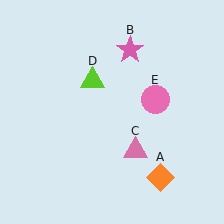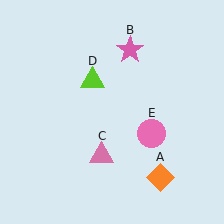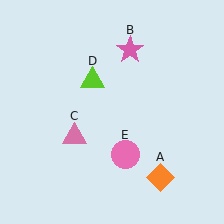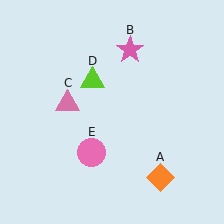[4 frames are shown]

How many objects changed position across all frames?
2 objects changed position: pink triangle (object C), pink circle (object E).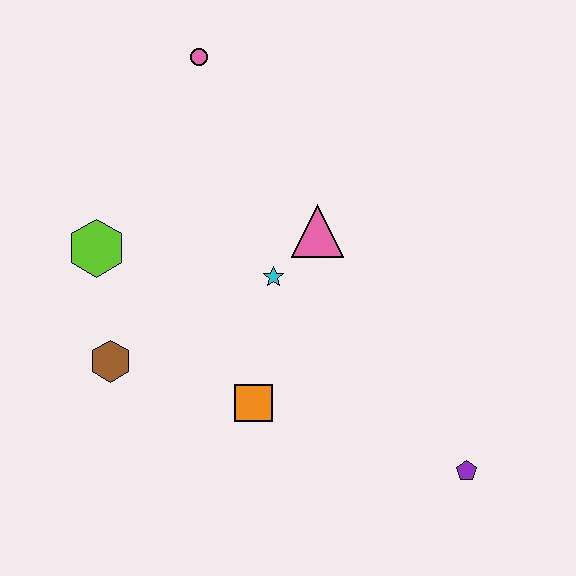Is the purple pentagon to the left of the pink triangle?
No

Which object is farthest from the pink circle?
The purple pentagon is farthest from the pink circle.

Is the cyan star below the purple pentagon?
No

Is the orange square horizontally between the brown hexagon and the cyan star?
Yes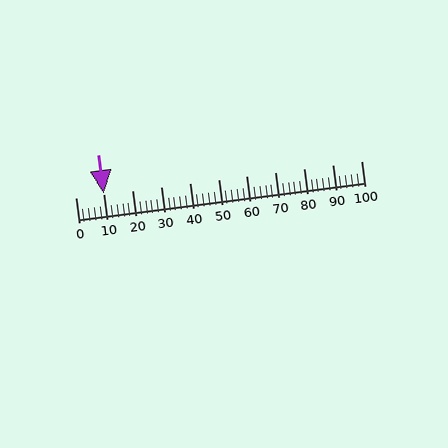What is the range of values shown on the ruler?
The ruler shows values from 0 to 100.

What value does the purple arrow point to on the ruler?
The purple arrow points to approximately 10.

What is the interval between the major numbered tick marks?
The major tick marks are spaced 10 units apart.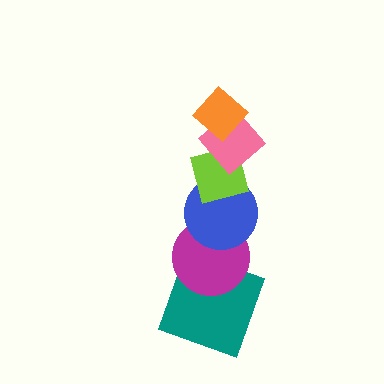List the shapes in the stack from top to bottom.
From top to bottom: the orange diamond, the pink diamond, the lime square, the blue circle, the magenta circle, the teal square.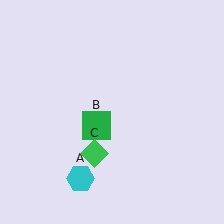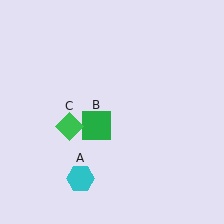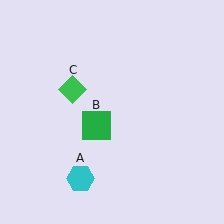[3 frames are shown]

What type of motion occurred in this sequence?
The green diamond (object C) rotated clockwise around the center of the scene.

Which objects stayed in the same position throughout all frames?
Cyan hexagon (object A) and green square (object B) remained stationary.